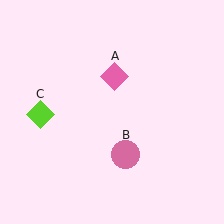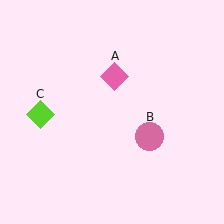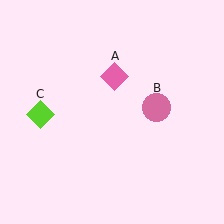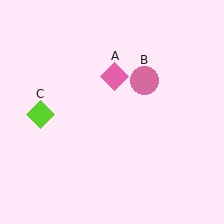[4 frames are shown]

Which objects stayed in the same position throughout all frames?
Pink diamond (object A) and lime diamond (object C) remained stationary.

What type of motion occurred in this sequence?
The pink circle (object B) rotated counterclockwise around the center of the scene.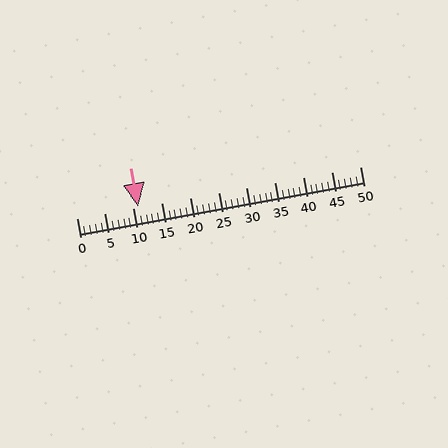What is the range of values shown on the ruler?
The ruler shows values from 0 to 50.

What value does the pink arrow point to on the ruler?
The pink arrow points to approximately 11.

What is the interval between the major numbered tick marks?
The major tick marks are spaced 5 units apart.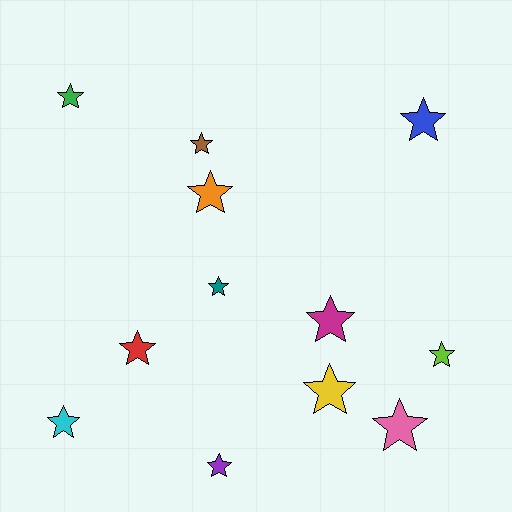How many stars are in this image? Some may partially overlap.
There are 12 stars.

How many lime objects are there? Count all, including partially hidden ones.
There is 1 lime object.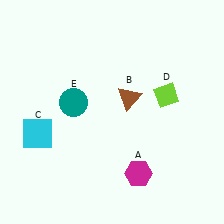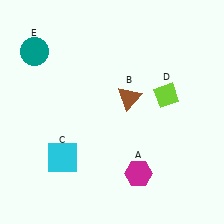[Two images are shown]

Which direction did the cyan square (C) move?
The cyan square (C) moved right.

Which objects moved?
The objects that moved are: the cyan square (C), the teal circle (E).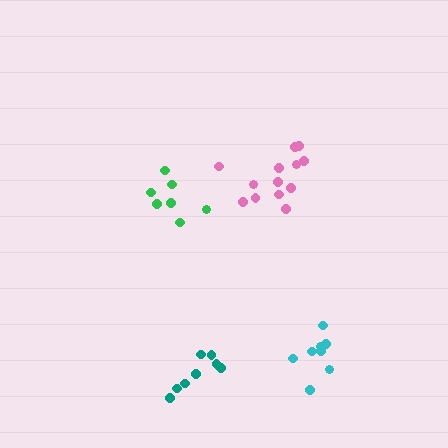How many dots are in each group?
Group 1: 8 dots, Group 2: 7 dots, Group 3: 13 dots, Group 4: 8 dots (36 total).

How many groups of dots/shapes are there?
There are 4 groups.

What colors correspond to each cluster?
The clusters are colored: cyan, green, pink, teal.